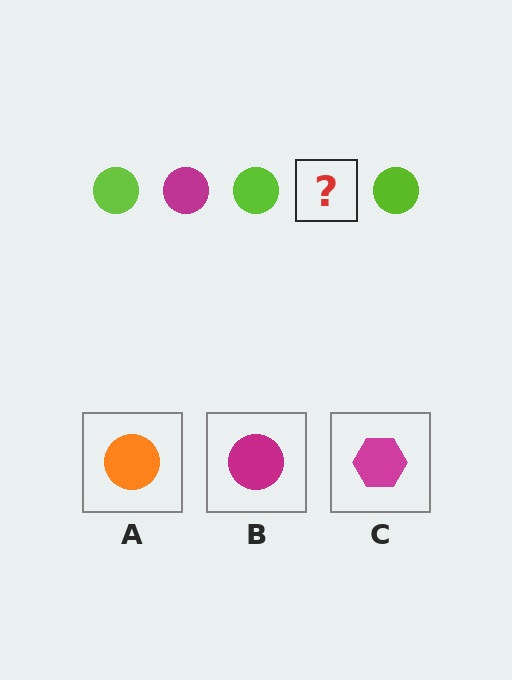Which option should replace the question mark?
Option B.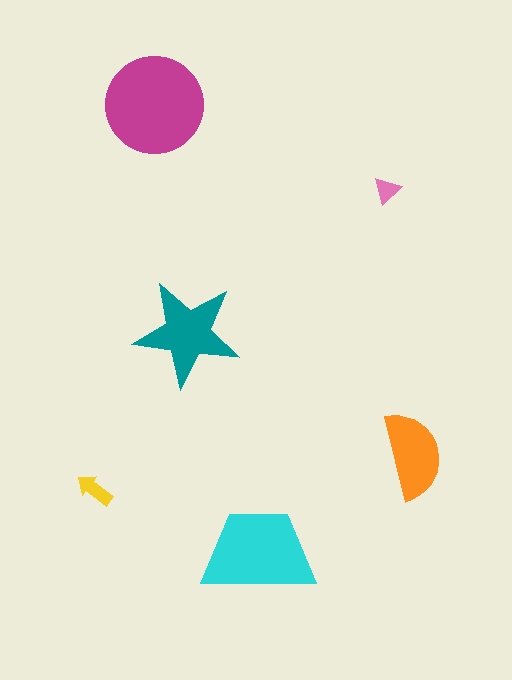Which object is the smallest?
The pink triangle.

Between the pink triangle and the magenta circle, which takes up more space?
The magenta circle.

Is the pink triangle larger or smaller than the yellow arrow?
Smaller.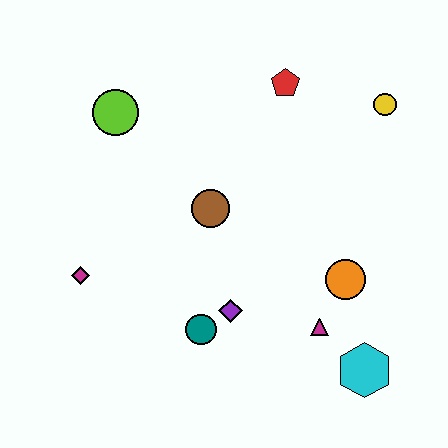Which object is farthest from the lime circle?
The cyan hexagon is farthest from the lime circle.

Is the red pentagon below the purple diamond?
No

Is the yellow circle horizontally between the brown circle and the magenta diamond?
No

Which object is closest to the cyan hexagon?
The magenta triangle is closest to the cyan hexagon.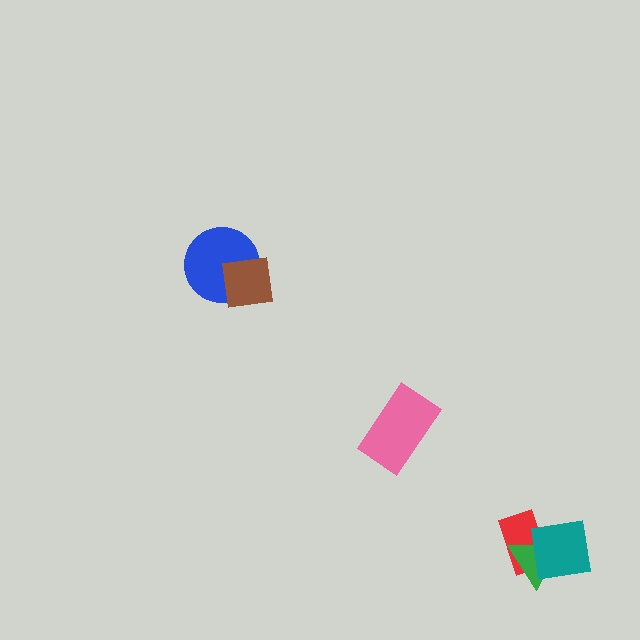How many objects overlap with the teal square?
2 objects overlap with the teal square.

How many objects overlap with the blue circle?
1 object overlaps with the blue circle.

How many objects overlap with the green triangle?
2 objects overlap with the green triangle.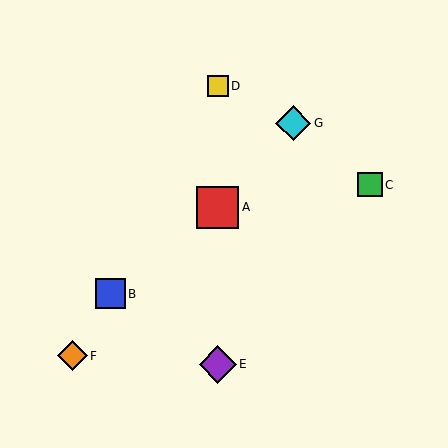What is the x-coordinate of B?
Object B is at x≈111.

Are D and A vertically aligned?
Yes, both are at x≈218.